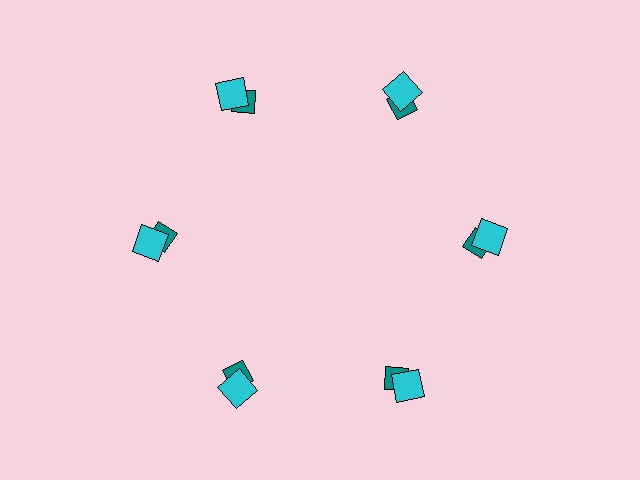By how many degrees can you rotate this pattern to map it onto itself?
The pattern maps onto itself every 60 degrees of rotation.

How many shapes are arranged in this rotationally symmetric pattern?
There are 12 shapes, arranged in 6 groups of 2.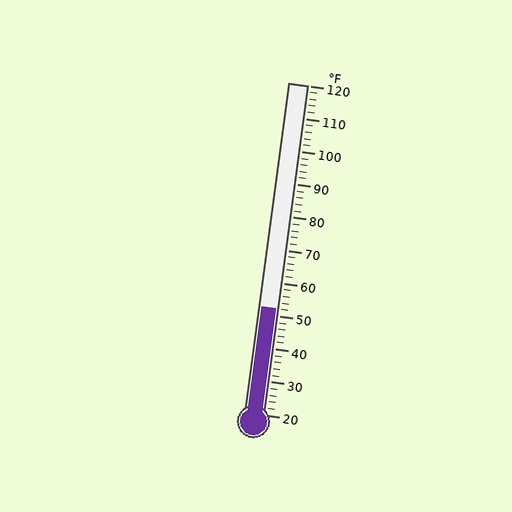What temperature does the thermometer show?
The thermometer shows approximately 52°F.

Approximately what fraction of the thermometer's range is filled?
The thermometer is filled to approximately 30% of its range.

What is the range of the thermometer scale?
The thermometer scale ranges from 20°F to 120°F.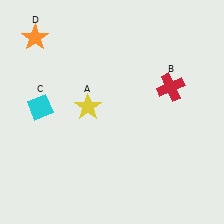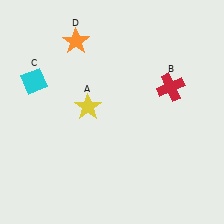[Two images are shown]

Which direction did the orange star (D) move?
The orange star (D) moved right.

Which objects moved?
The objects that moved are: the cyan diamond (C), the orange star (D).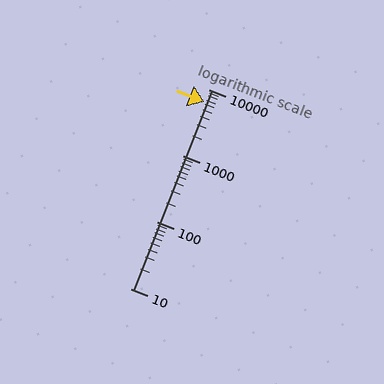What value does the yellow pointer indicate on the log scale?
The pointer indicates approximately 6500.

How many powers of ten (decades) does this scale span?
The scale spans 3 decades, from 10 to 10000.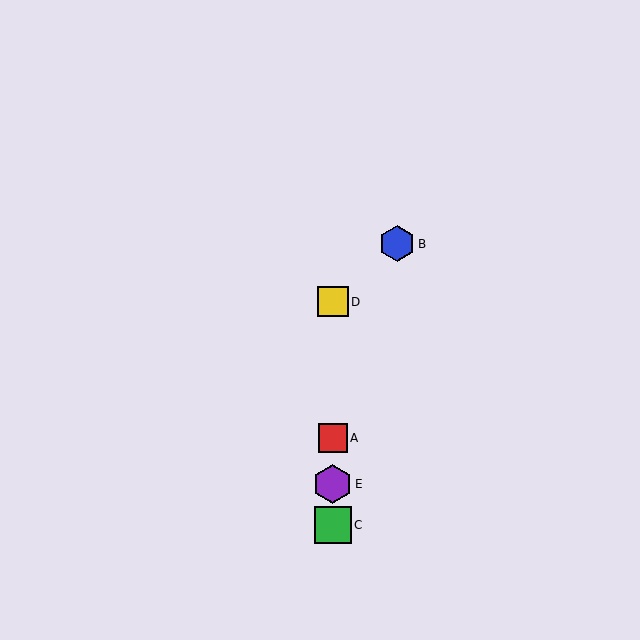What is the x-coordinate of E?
Object E is at x≈333.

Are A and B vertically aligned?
No, A is at x≈333 and B is at x≈397.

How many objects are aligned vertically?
4 objects (A, C, D, E) are aligned vertically.